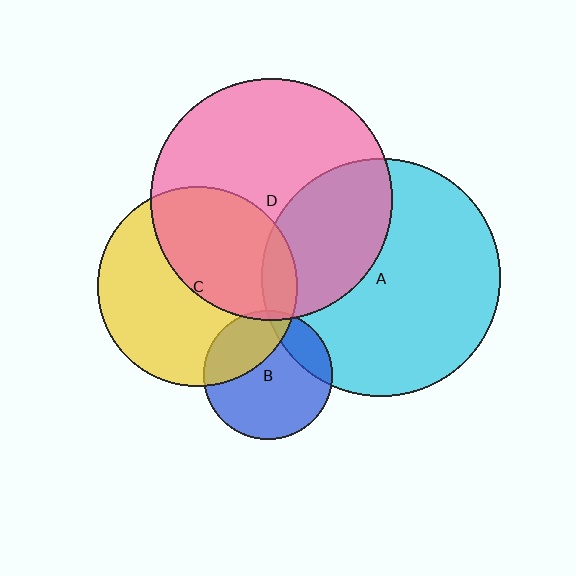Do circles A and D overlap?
Yes.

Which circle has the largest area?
Circle D (pink).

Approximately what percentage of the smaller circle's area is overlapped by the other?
Approximately 35%.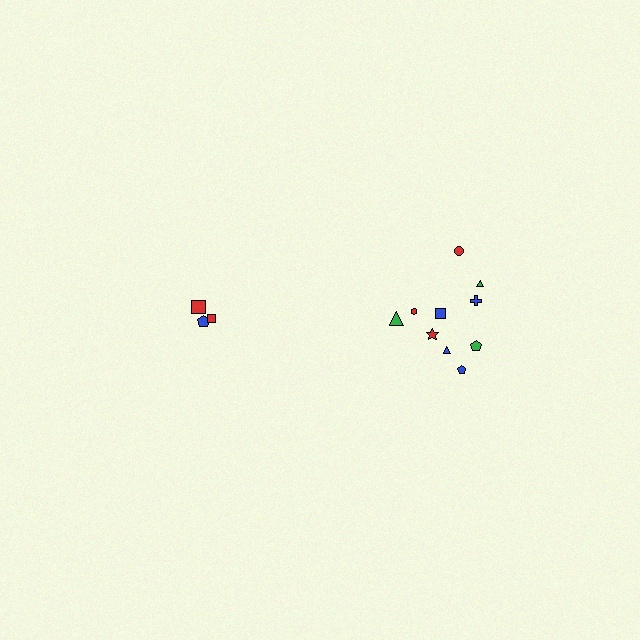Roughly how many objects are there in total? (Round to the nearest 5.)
Roughly 15 objects in total.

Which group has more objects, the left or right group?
The right group.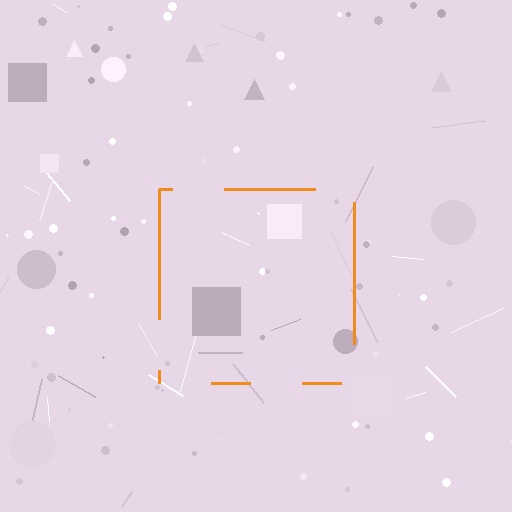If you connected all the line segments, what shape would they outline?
They would outline a square.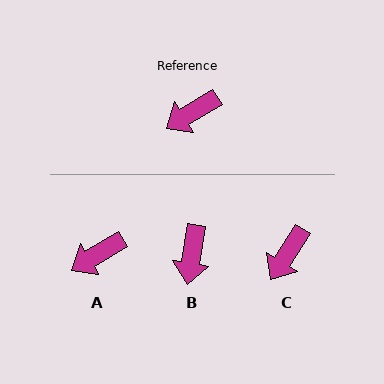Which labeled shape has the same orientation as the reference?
A.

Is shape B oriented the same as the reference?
No, it is off by about 50 degrees.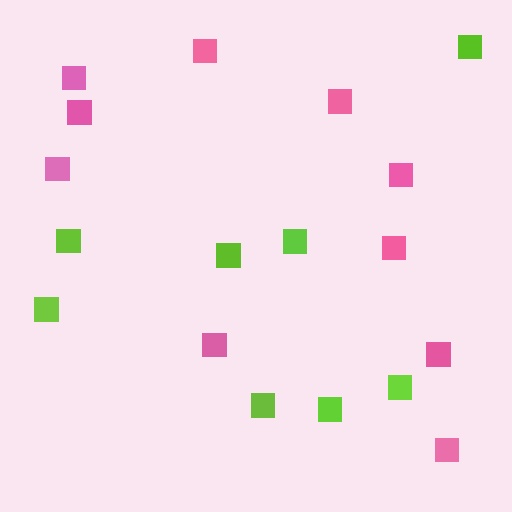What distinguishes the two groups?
There are 2 groups: one group of lime squares (8) and one group of pink squares (10).